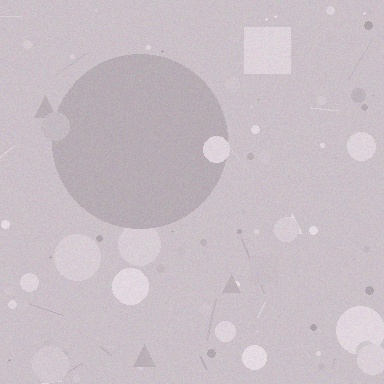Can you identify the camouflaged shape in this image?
The camouflaged shape is a circle.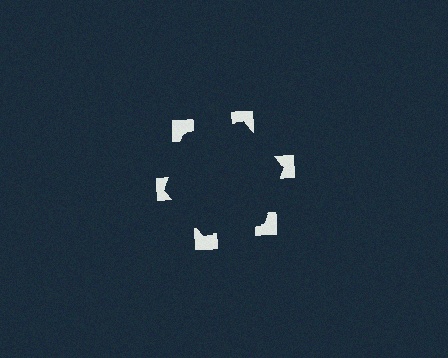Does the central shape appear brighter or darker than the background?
It typically appears slightly darker than the background, even though no actual brightness change is drawn.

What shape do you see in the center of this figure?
An illusory hexagon — its edges are inferred from the aligned wedge cuts in the notched squares, not physically drawn.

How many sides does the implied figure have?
6 sides.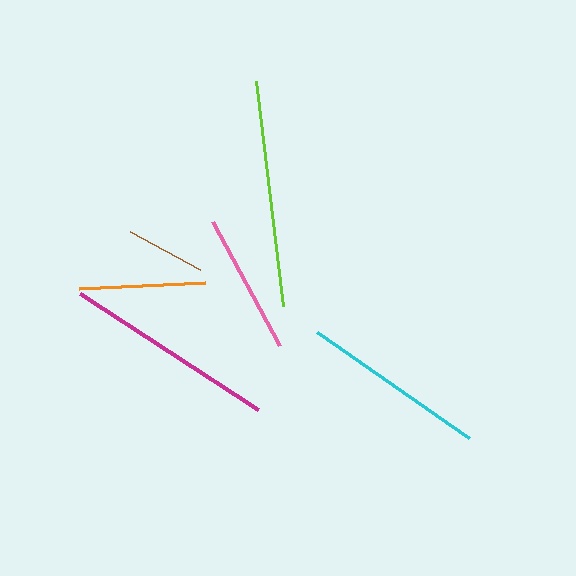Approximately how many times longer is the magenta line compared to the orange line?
The magenta line is approximately 1.7 times the length of the orange line.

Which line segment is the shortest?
The brown line is the shortest at approximately 80 pixels.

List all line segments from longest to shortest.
From longest to shortest: lime, magenta, cyan, pink, orange, brown.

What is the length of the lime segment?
The lime segment is approximately 227 pixels long.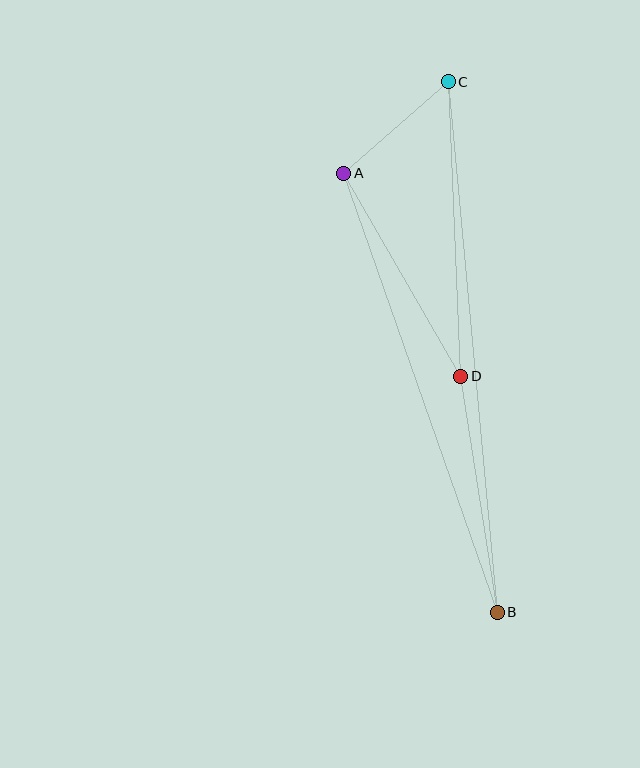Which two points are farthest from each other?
Points B and C are farthest from each other.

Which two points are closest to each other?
Points A and C are closest to each other.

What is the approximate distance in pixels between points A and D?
The distance between A and D is approximately 234 pixels.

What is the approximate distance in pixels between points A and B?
The distance between A and B is approximately 465 pixels.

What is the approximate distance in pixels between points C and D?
The distance between C and D is approximately 295 pixels.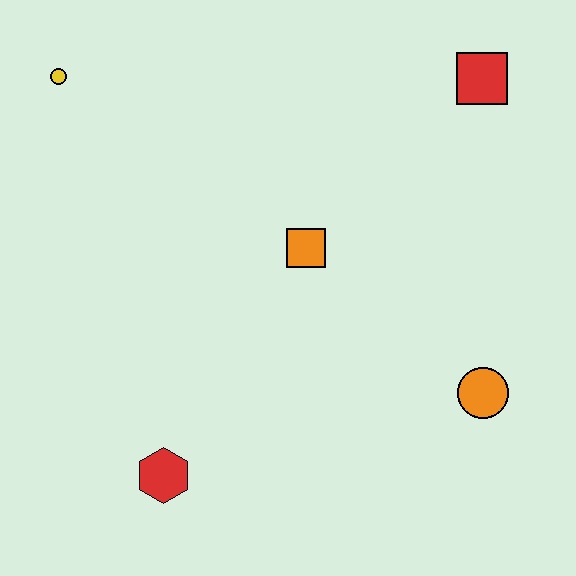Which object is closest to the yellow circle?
The orange square is closest to the yellow circle.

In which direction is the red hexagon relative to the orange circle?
The red hexagon is to the left of the orange circle.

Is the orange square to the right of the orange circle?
No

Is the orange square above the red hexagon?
Yes